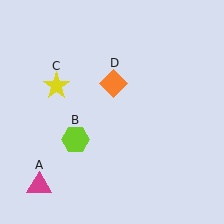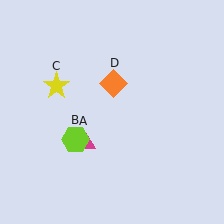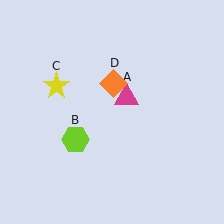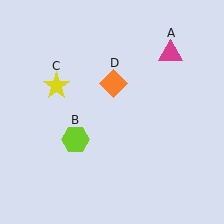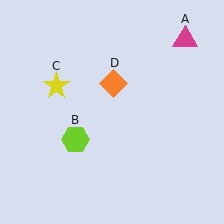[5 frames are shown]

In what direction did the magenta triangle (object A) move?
The magenta triangle (object A) moved up and to the right.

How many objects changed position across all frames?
1 object changed position: magenta triangle (object A).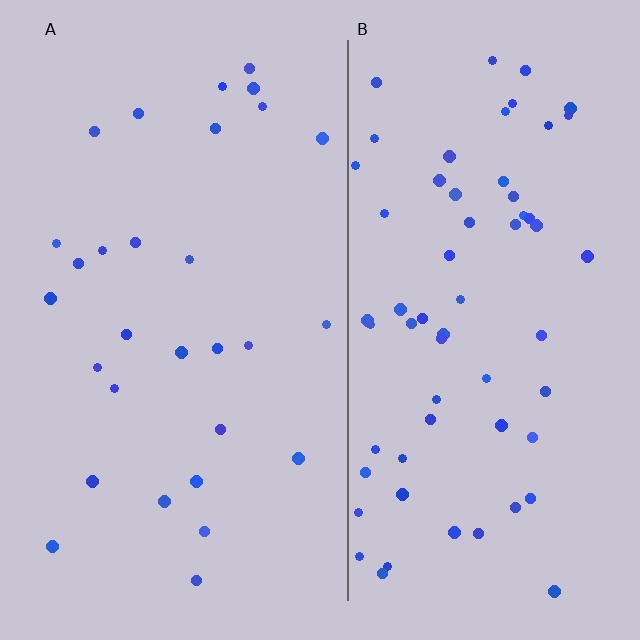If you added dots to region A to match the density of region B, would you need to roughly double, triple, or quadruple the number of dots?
Approximately double.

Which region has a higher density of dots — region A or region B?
B (the right).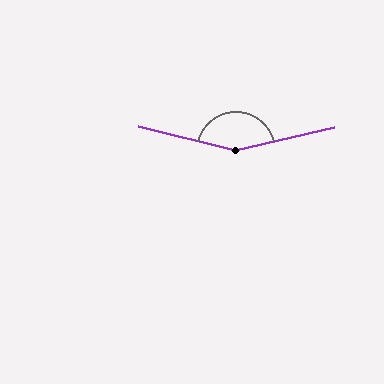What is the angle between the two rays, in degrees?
Approximately 153 degrees.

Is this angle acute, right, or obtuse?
It is obtuse.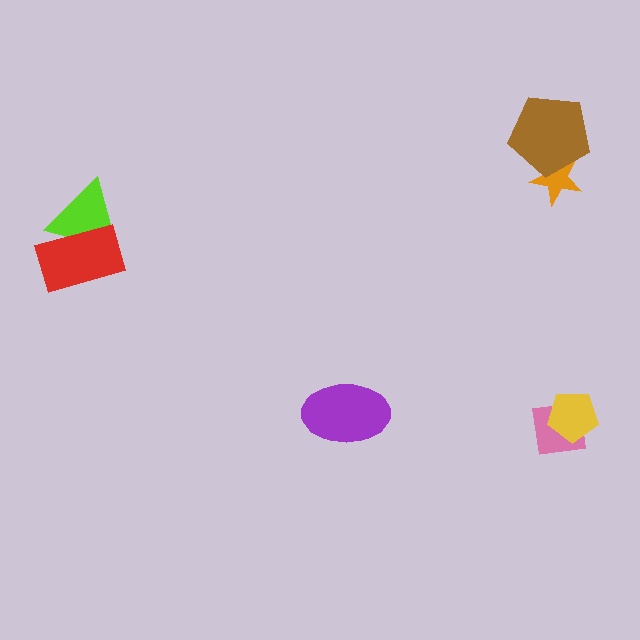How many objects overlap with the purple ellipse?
0 objects overlap with the purple ellipse.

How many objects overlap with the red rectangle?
1 object overlaps with the red rectangle.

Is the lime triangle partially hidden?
Yes, it is partially covered by another shape.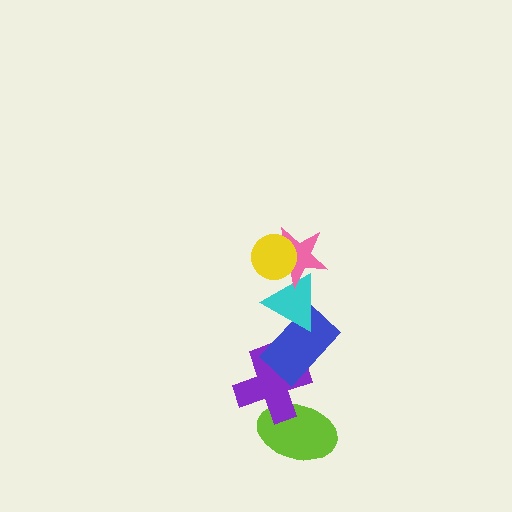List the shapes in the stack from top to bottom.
From top to bottom: the yellow circle, the pink star, the cyan triangle, the blue rectangle, the purple cross, the lime ellipse.